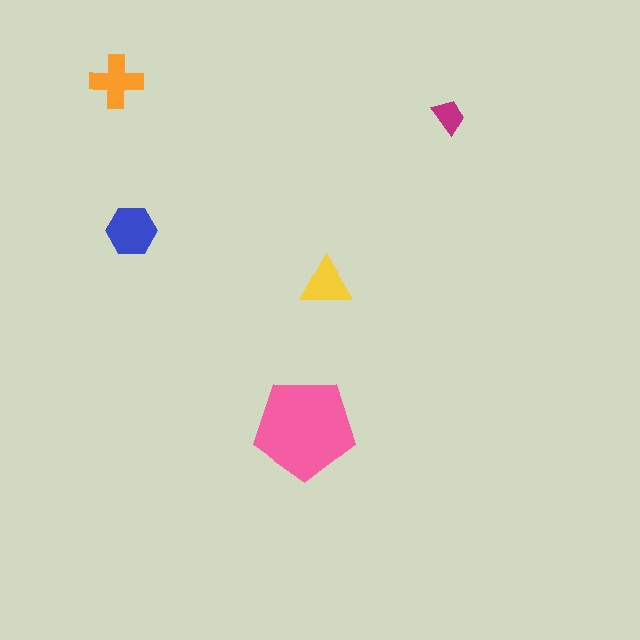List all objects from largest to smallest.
The pink pentagon, the blue hexagon, the orange cross, the yellow triangle, the magenta trapezoid.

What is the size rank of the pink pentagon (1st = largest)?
1st.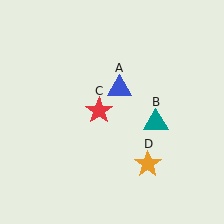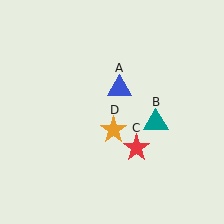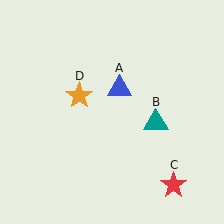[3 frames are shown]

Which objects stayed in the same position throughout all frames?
Blue triangle (object A) and teal triangle (object B) remained stationary.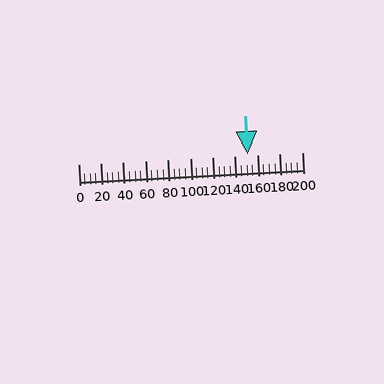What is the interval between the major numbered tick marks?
The major tick marks are spaced 20 units apart.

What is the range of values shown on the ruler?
The ruler shows values from 0 to 200.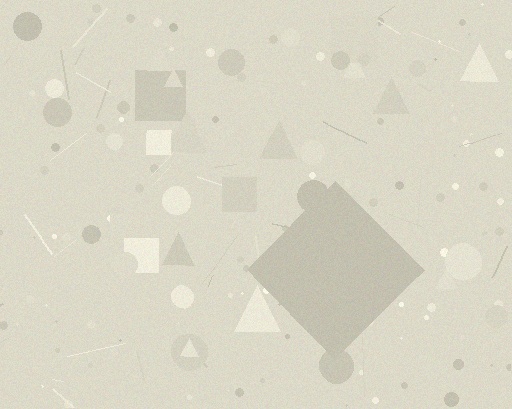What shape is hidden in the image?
A diamond is hidden in the image.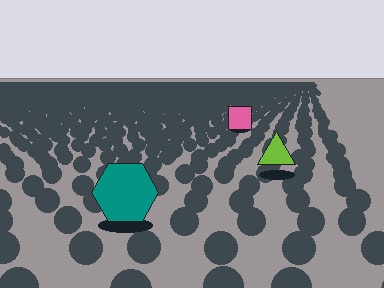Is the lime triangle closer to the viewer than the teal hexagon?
No. The teal hexagon is closer — you can tell from the texture gradient: the ground texture is coarser near it.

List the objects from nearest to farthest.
From nearest to farthest: the teal hexagon, the lime triangle, the pink square.